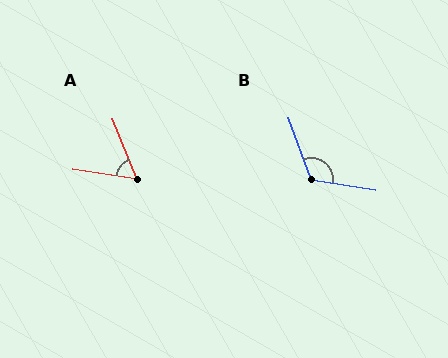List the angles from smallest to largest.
A (59°), B (119°).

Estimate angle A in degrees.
Approximately 59 degrees.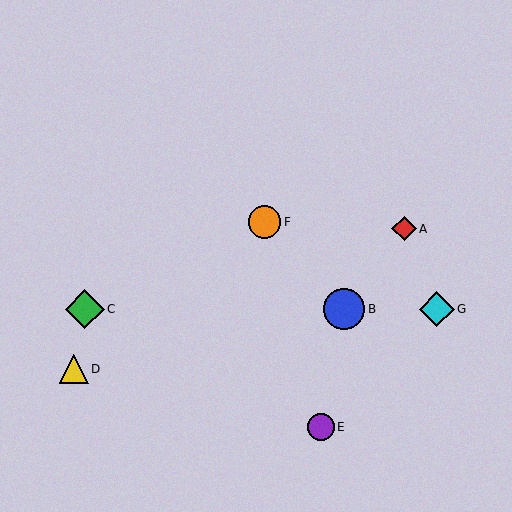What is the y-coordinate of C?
Object C is at y≈309.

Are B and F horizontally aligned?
No, B is at y≈309 and F is at y≈222.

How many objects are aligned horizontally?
3 objects (B, C, G) are aligned horizontally.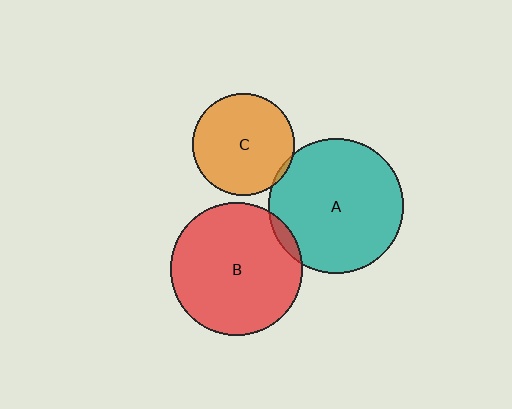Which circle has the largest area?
Circle A (teal).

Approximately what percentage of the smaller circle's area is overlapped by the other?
Approximately 5%.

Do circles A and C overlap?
Yes.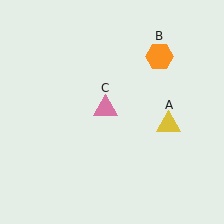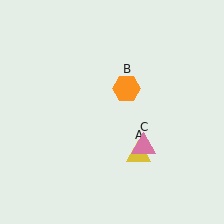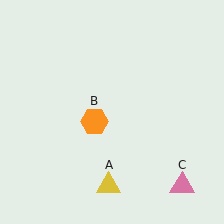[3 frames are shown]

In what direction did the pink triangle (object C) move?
The pink triangle (object C) moved down and to the right.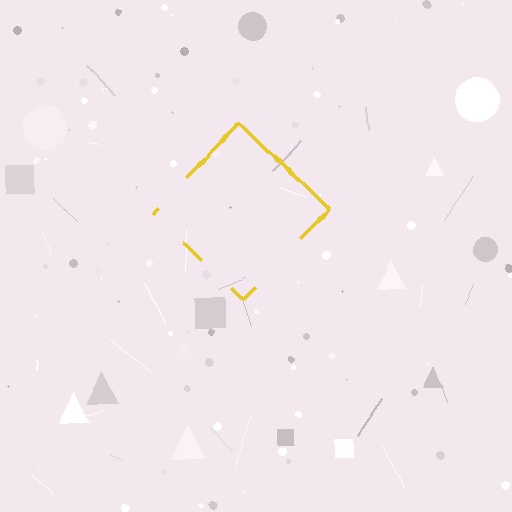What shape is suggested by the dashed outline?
The dashed outline suggests a diamond.